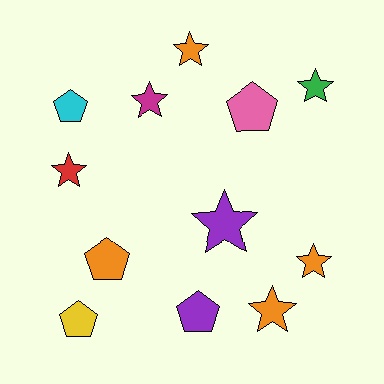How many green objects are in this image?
There is 1 green object.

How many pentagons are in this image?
There are 5 pentagons.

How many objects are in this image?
There are 12 objects.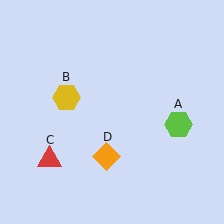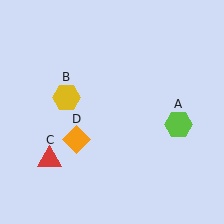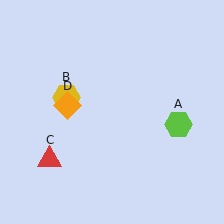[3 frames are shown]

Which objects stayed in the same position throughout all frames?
Lime hexagon (object A) and yellow hexagon (object B) and red triangle (object C) remained stationary.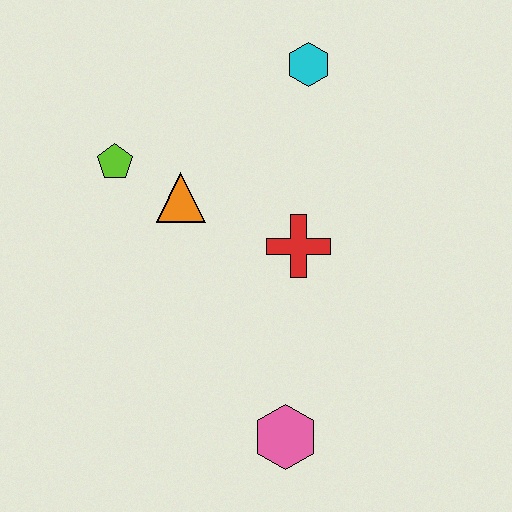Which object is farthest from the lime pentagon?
The pink hexagon is farthest from the lime pentagon.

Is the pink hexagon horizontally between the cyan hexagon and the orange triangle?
Yes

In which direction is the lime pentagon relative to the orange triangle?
The lime pentagon is to the left of the orange triangle.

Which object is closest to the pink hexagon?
The red cross is closest to the pink hexagon.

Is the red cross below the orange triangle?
Yes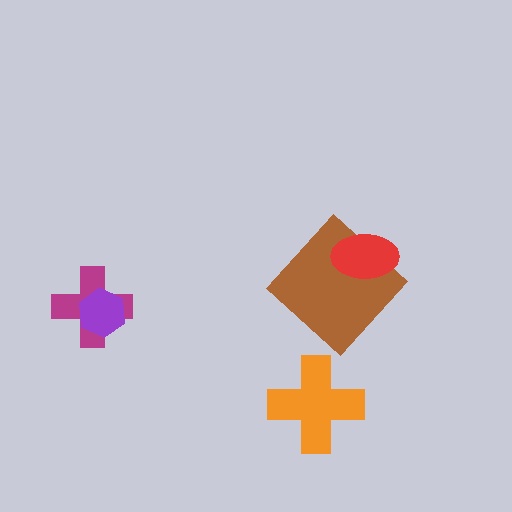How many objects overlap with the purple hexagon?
1 object overlaps with the purple hexagon.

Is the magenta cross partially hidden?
Yes, it is partially covered by another shape.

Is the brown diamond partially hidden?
Yes, it is partially covered by another shape.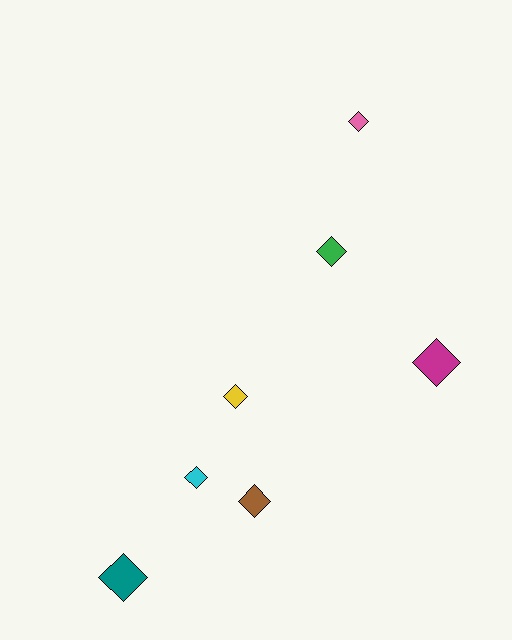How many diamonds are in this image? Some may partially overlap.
There are 7 diamonds.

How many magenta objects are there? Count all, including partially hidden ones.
There is 1 magenta object.